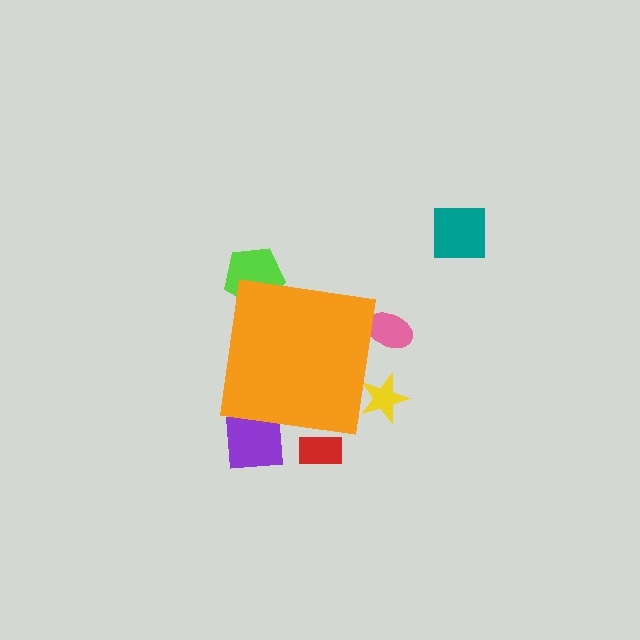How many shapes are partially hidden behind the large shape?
5 shapes are partially hidden.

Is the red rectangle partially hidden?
Yes, the red rectangle is partially hidden behind the orange square.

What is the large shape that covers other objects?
An orange square.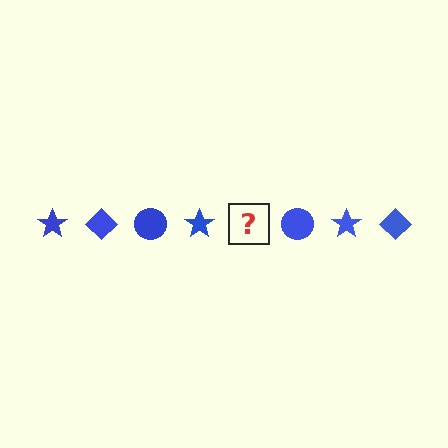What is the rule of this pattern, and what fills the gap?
The rule is that the pattern cycles through star, diamond, circle shapes in blue. The gap should be filled with a blue diamond.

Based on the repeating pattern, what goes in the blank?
The blank should be a blue diamond.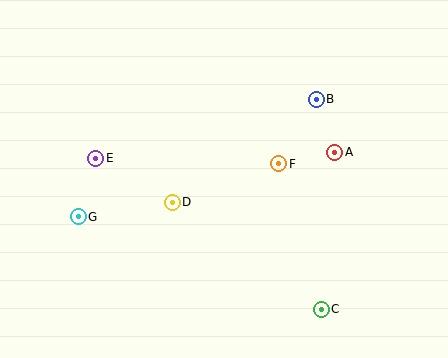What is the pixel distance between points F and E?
The distance between F and E is 183 pixels.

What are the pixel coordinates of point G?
Point G is at (78, 217).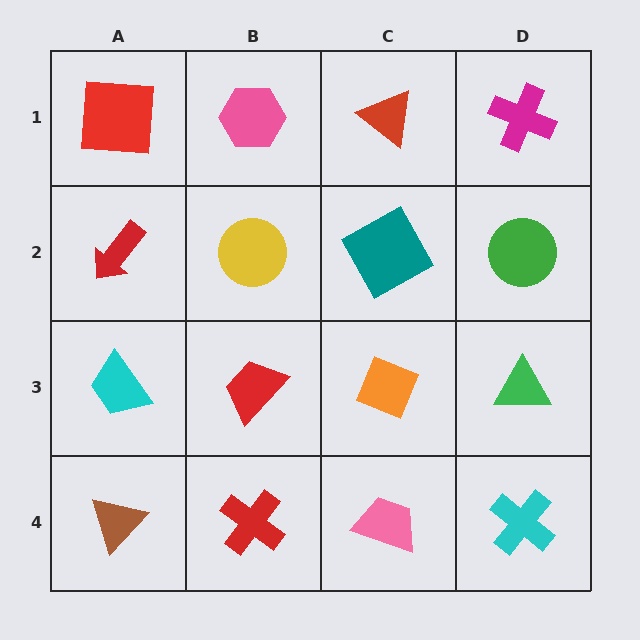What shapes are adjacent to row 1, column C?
A teal square (row 2, column C), a pink hexagon (row 1, column B), a magenta cross (row 1, column D).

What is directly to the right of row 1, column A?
A pink hexagon.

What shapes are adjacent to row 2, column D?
A magenta cross (row 1, column D), a green triangle (row 3, column D), a teal square (row 2, column C).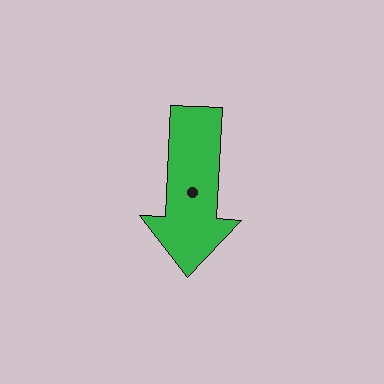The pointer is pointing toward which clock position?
Roughly 6 o'clock.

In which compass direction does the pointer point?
South.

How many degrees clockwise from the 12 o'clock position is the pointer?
Approximately 183 degrees.